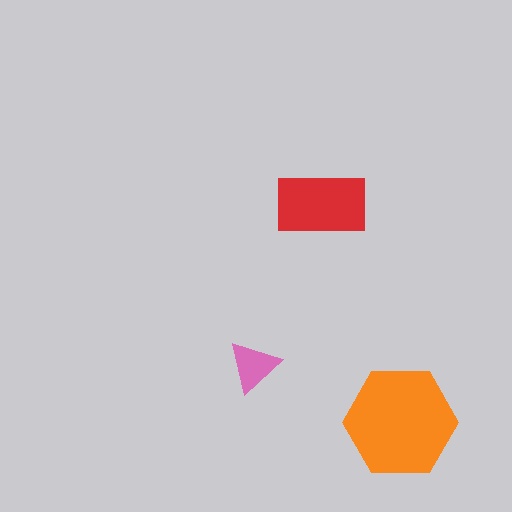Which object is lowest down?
The orange hexagon is bottommost.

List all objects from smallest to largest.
The pink triangle, the red rectangle, the orange hexagon.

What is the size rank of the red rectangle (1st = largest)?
2nd.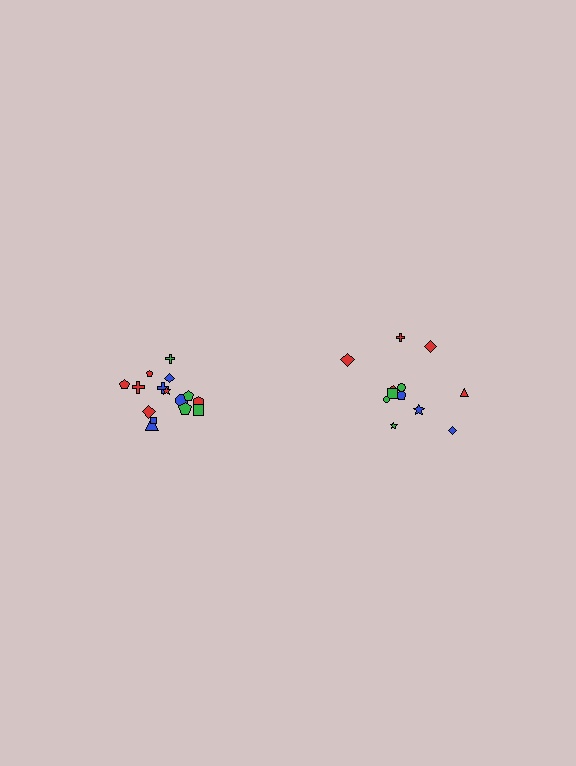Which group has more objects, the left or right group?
The left group.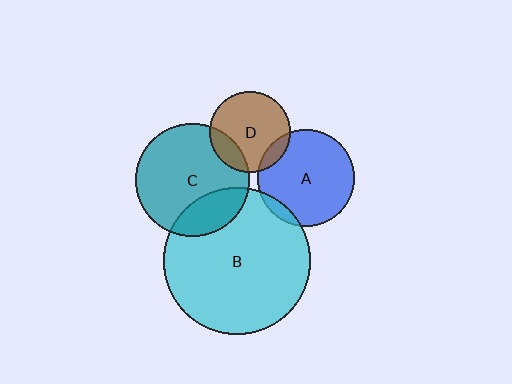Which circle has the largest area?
Circle B (cyan).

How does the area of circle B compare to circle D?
Approximately 3.3 times.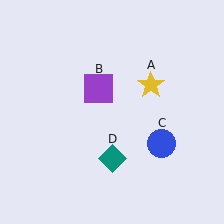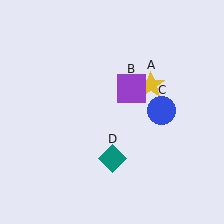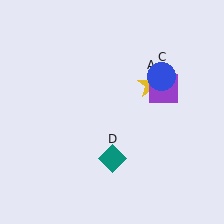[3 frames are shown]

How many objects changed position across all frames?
2 objects changed position: purple square (object B), blue circle (object C).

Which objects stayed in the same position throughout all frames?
Yellow star (object A) and teal diamond (object D) remained stationary.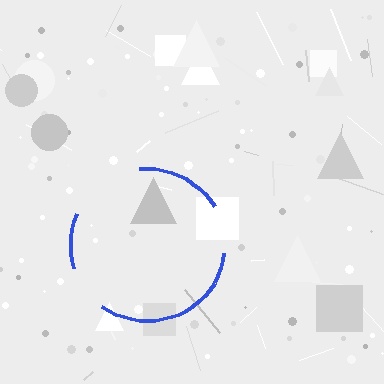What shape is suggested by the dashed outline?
The dashed outline suggests a circle.